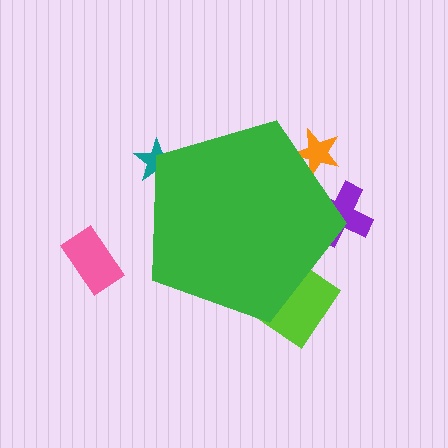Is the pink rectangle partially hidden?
No, the pink rectangle is fully visible.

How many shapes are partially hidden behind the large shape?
4 shapes are partially hidden.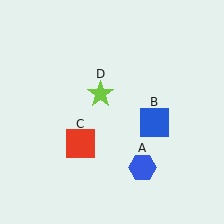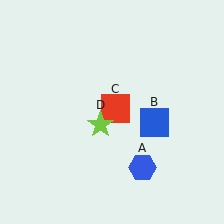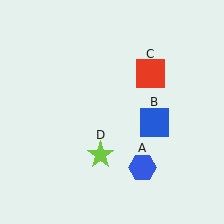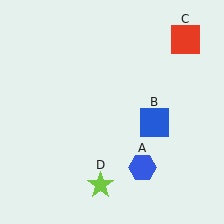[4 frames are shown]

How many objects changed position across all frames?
2 objects changed position: red square (object C), lime star (object D).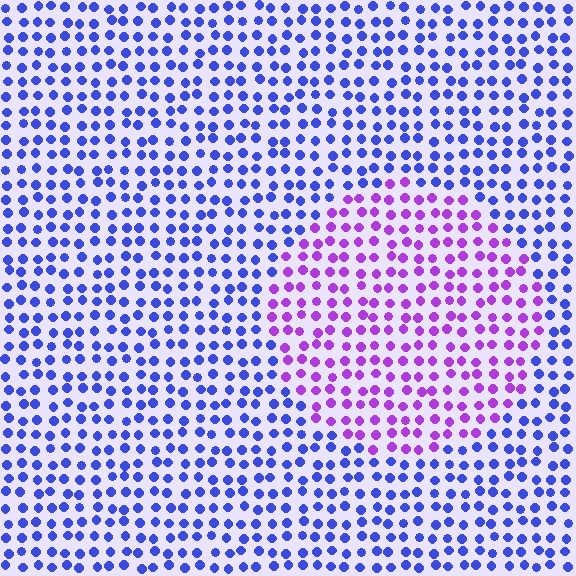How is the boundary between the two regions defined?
The boundary is defined purely by a slight shift in hue (about 50 degrees). Spacing, size, and orientation are identical on both sides.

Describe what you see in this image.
The image is filled with small blue elements in a uniform arrangement. A circle-shaped region is visible where the elements are tinted to a slightly different hue, forming a subtle color boundary.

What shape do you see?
I see a circle.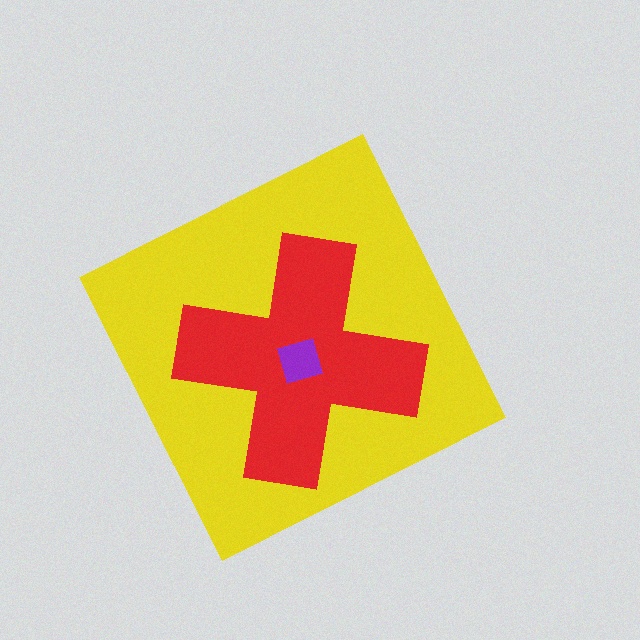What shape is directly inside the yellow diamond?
The red cross.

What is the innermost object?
The purple square.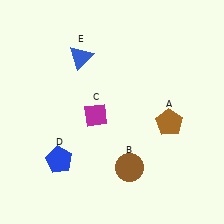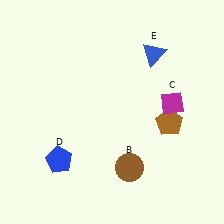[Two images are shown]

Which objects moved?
The objects that moved are: the magenta diamond (C), the blue triangle (E).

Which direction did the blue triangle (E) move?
The blue triangle (E) moved right.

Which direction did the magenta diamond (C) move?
The magenta diamond (C) moved right.